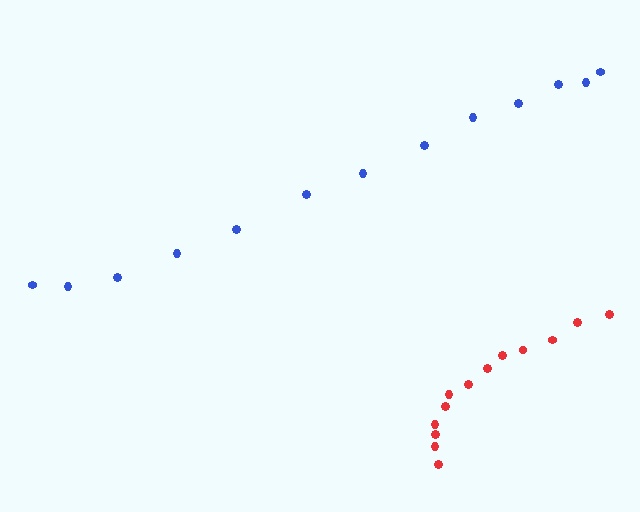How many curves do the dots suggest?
There are 2 distinct paths.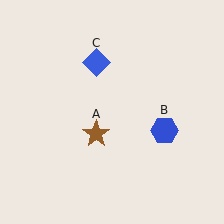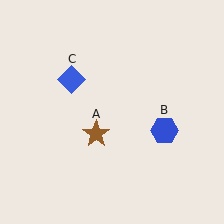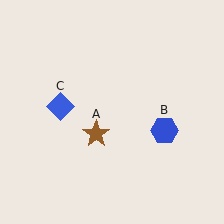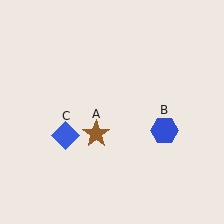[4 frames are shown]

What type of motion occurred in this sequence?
The blue diamond (object C) rotated counterclockwise around the center of the scene.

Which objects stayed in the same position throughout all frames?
Brown star (object A) and blue hexagon (object B) remained stationary.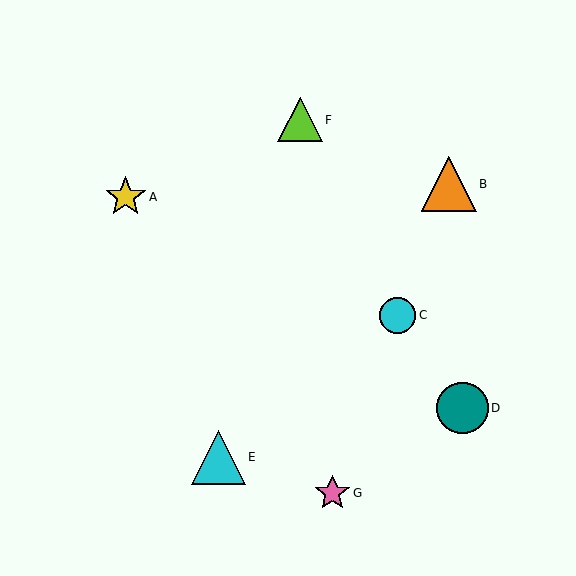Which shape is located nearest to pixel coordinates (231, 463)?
The cyan triangle (labeled E) at (218, 457) is nearest to that location.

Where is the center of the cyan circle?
The center of the cyan circle is at (398, 315).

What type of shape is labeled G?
Shape G is a pink star.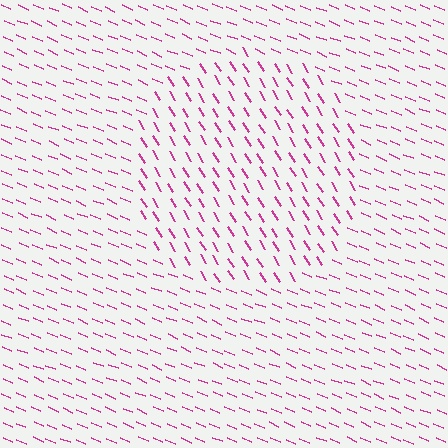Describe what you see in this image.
The image is filled with small magenta line segments. A circle region in the image has lines oriented differently from the surrounding lines, creating a visible texture boundary.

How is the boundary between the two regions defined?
The boundary is defined purely by a change in line orientation (approximately 35 degrees difference). All lines are the same color and thickness.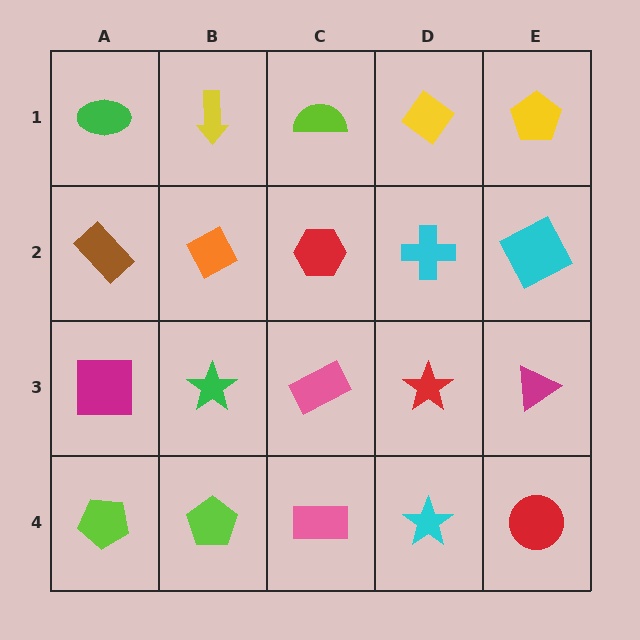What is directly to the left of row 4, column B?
A lime pentagon.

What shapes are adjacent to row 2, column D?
A yellow diamond (row 1, column D), a red star (row 3, column D), a red hexagon (row 2, column C), a cyan square (row 2, column E).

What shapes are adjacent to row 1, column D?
A cyan cross (row 2, column D), a lime semicircle (row 1, column C), a yellow pentagon (row 1, column E).